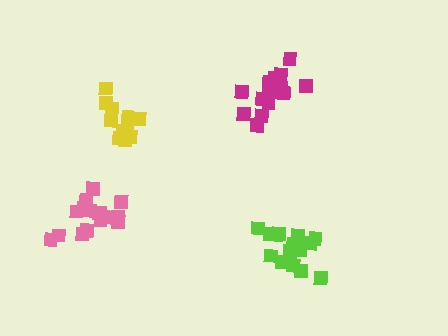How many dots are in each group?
Group 1: 16 dots, Group 2: 17 dots, Group 3: 15 dots, Group 4: 11 dots (59 total).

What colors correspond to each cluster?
The clusters are colored: lime, magenta, pink, yellow.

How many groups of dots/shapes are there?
There are 4 groups.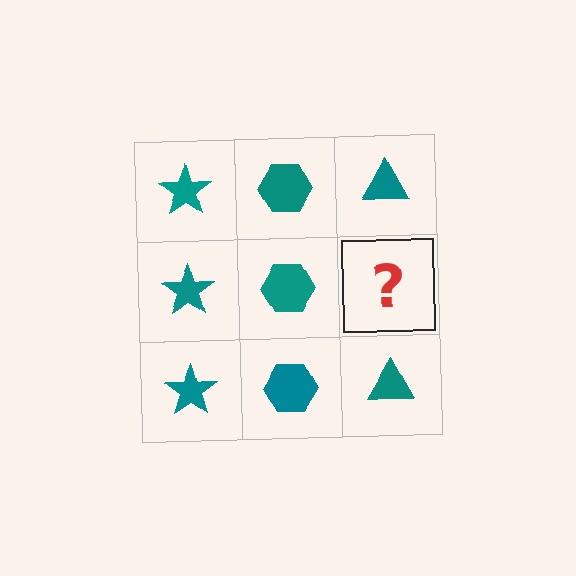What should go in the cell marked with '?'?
The missing cell should contain a teal triangle.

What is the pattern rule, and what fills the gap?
The rule is that each column has a consistent shape. The gap should be filled with a teal triangle.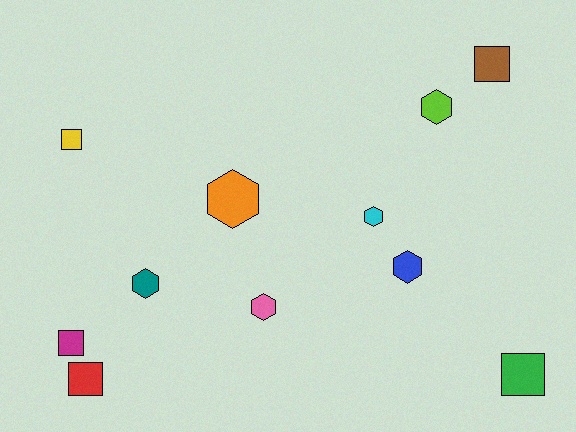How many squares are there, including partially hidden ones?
There are 5 squares.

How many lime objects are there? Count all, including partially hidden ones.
There is 1 lime object.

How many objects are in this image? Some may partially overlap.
There are 11 objects.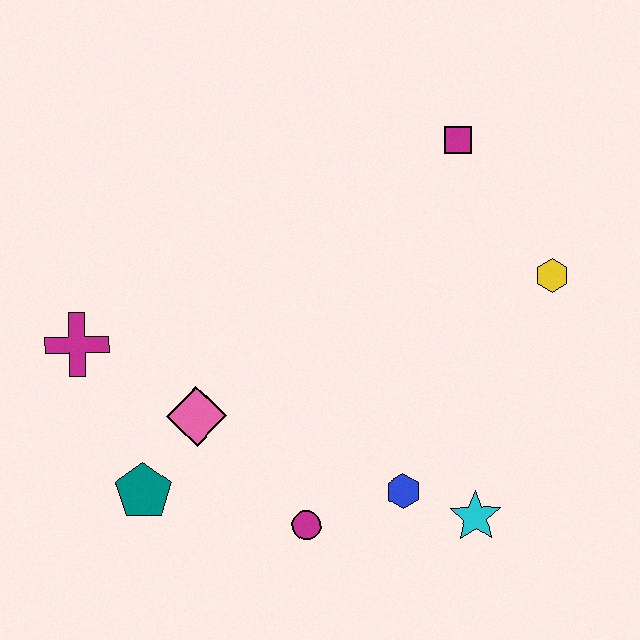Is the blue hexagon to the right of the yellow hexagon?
No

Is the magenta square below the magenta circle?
No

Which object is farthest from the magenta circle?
The magenta square is farthest from the magenta circle.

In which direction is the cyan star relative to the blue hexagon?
The cyan star is to the right of the blue hexagon.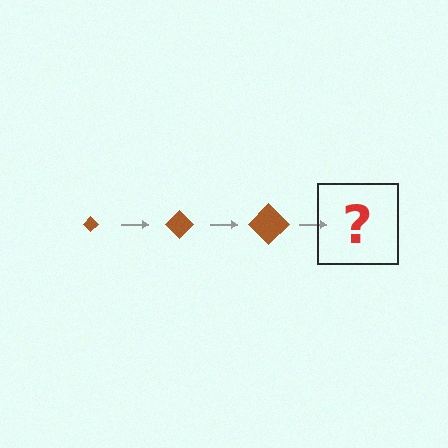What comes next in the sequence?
The next element should be a brown diamond, larger than the previous one.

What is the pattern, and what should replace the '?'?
The pattern is that the diamond gets progressively larger each step. The '?' should be a brown diamond, larger than the previous one.